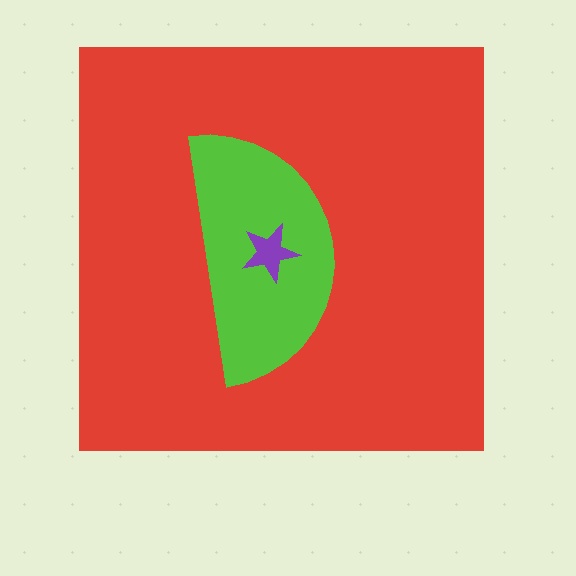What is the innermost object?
The purple star.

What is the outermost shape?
The red square.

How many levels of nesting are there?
3.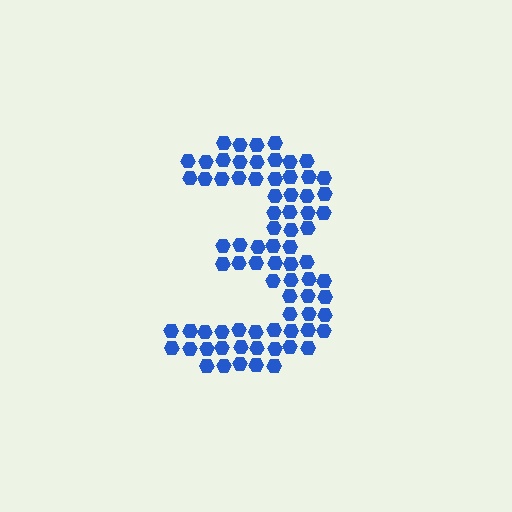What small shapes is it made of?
It is made of small hexagons.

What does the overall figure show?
The overall figure shows the digit 3.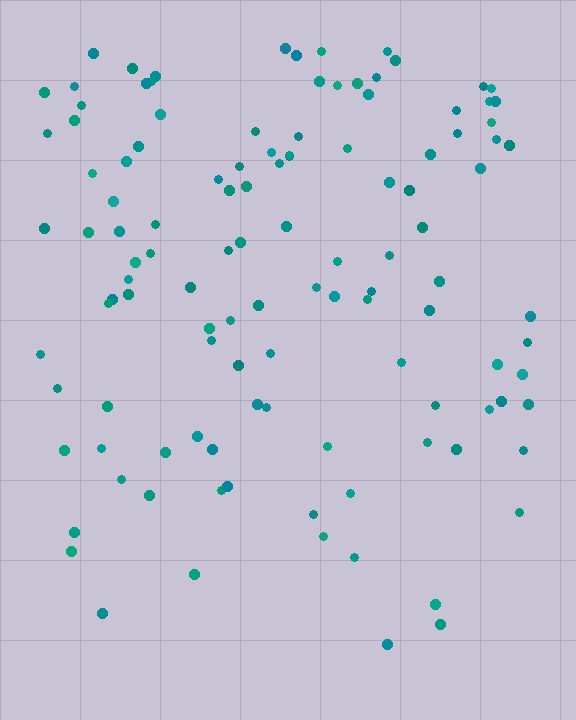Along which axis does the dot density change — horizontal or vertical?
Vertical.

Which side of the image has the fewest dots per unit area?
The bottom.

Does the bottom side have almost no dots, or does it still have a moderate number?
Still a moderate number, just noticeably fewer than the top.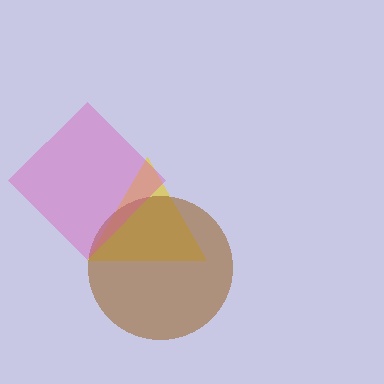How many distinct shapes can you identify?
There are 3 distinct shapes: a yellow triangle, a brown circle, a pink diamond.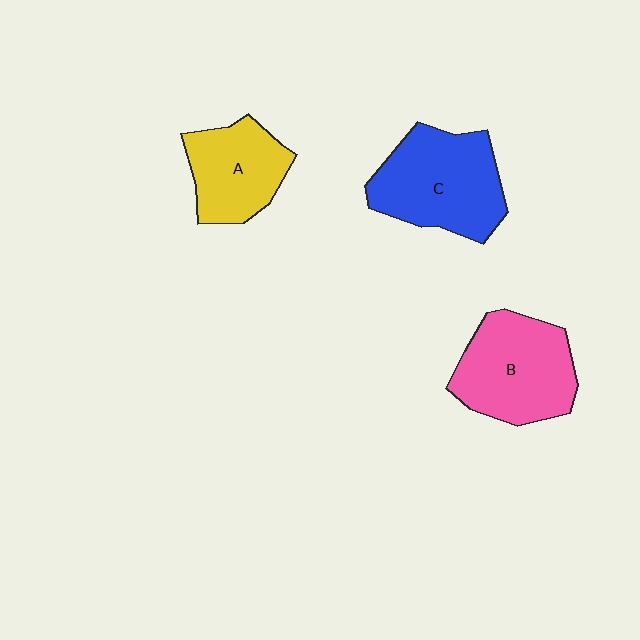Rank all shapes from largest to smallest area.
From largest to smallest: C (blue), B (pink), A (yellow).